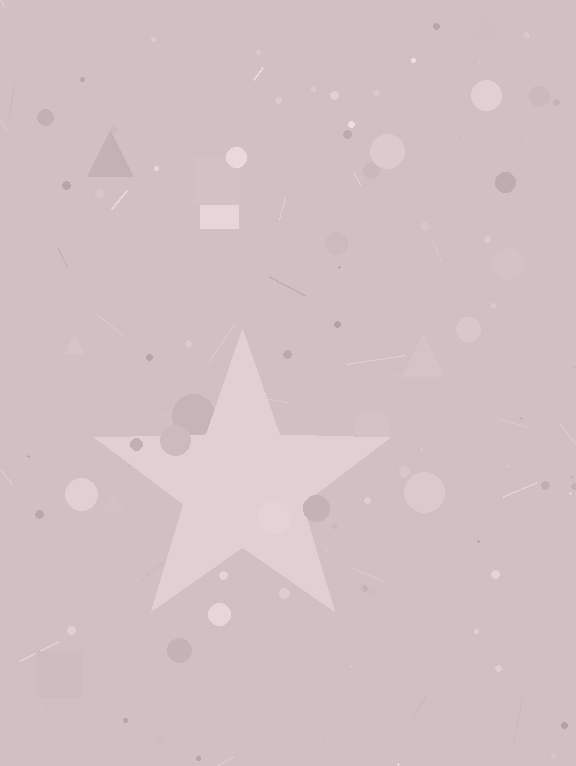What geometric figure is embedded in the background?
A star is embedded in the background.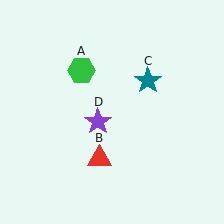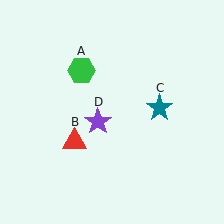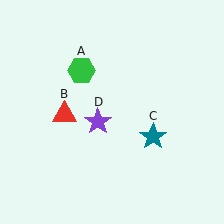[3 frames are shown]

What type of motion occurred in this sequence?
The red triangle (object B), teal star (object C) rotated clockwise around the center of the scene.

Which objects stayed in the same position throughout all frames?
Green hexagon (object A) and purple star (object D) remained stationary.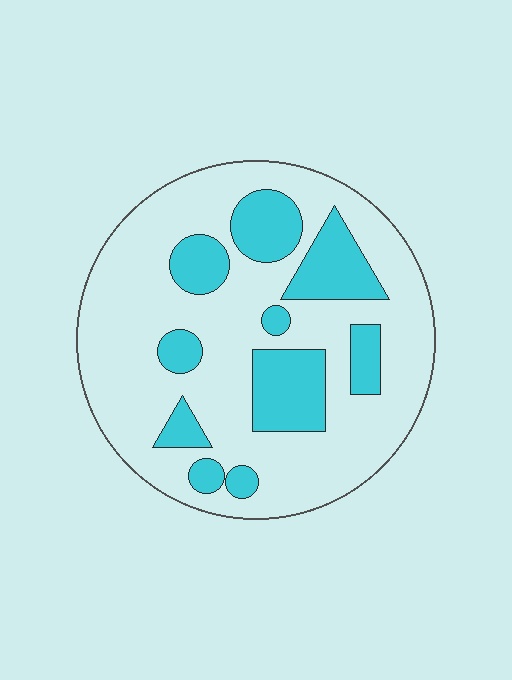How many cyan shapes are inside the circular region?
10.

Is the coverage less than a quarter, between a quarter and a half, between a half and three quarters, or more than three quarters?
Between a quarter and a half.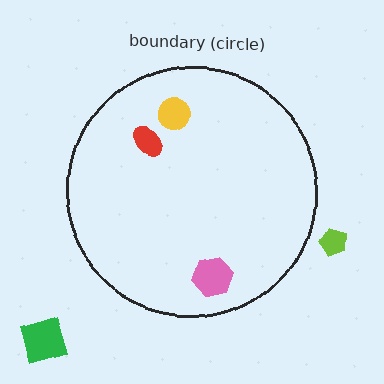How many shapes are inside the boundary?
3 inside, 2 outside.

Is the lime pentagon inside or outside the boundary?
Outside.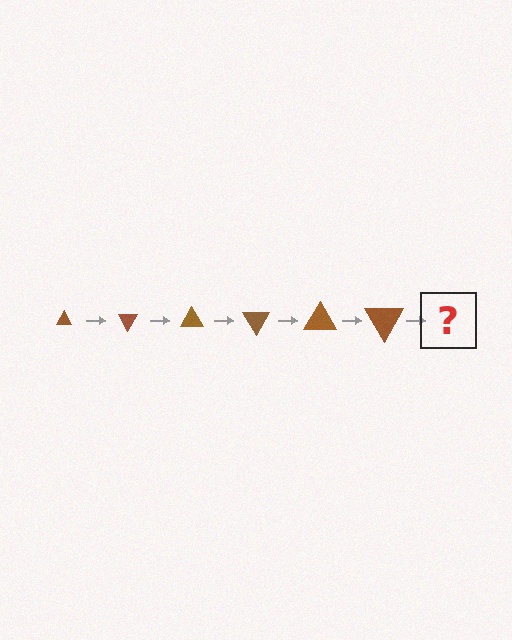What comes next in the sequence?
The next element should be a triangle, larger than the previous one and rotated 360 degrees from the start.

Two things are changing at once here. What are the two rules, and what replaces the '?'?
The two rules are that the triangle grows larger each step and it rotates 60 degrees each step. The '?' should be a triangle, larger than the previous one and rotated 360 degrees from the start.